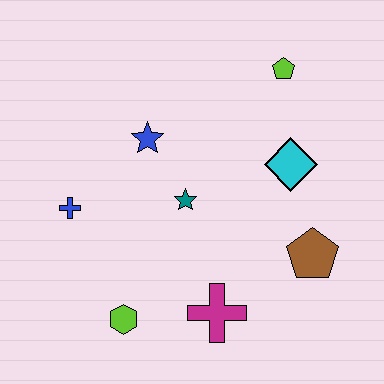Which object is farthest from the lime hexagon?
The lime pentagon is farthest from the lime hexagon.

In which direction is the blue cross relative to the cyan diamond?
The blue cross is to the left of the cyan diamond.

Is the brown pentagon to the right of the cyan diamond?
Yes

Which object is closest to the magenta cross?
The lime hexagon is closest to the magenta cross.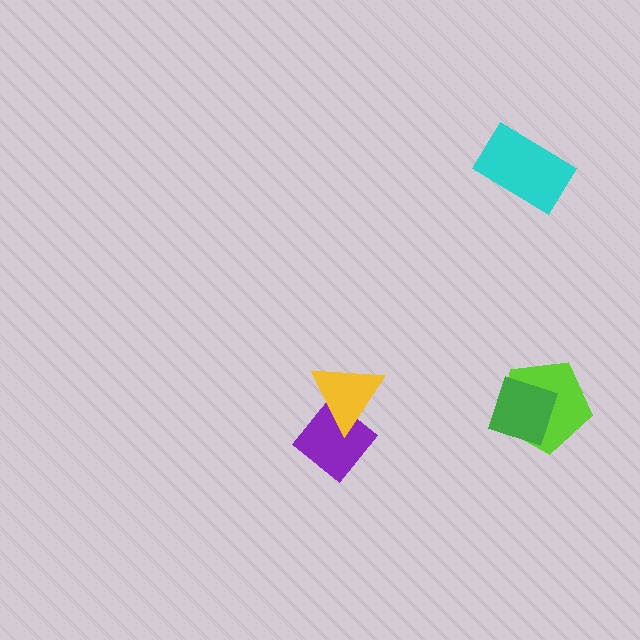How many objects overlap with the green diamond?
1 object overlaps with the green diamond.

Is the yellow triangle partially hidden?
No, no other shape covers it.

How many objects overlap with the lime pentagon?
1 object overlaps with the lime pentagon.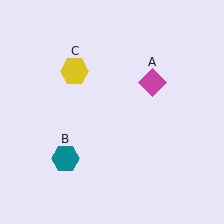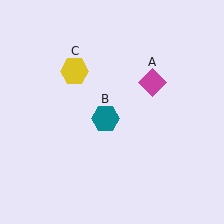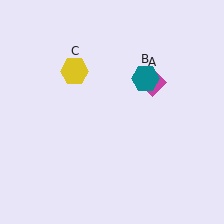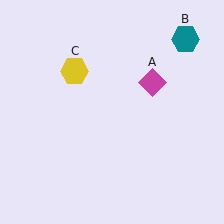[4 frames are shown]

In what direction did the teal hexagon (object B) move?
The teal hexagon (object B) moved up and to the right.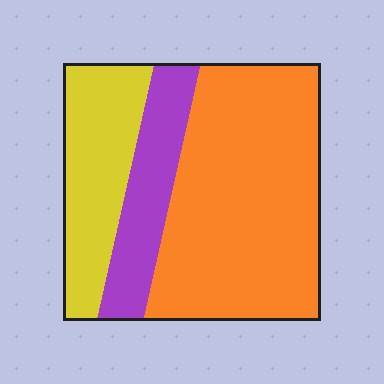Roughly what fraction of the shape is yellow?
Yellow takes up less than a quarter of the shape.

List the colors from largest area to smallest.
From largest to smallest: orange, yellow, purple.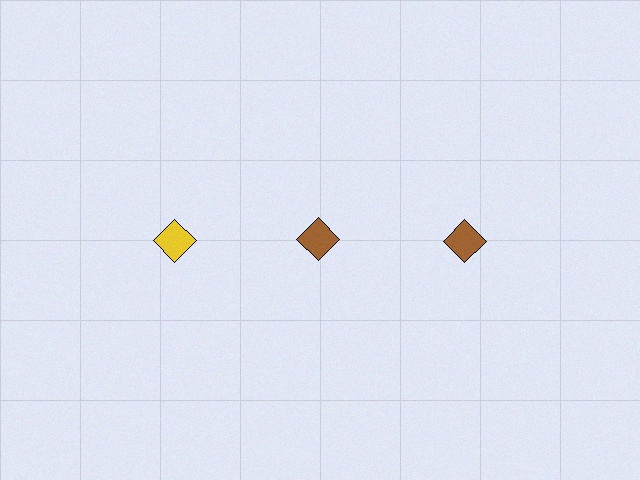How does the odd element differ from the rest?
It has a different color: yellow instead of brown.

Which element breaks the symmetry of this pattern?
The yellow diamond in the top row, leftmost column breaks the symmetry. All other shapes are brown diamonds.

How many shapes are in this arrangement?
There are 3 shapes arranged in a grid pattern.